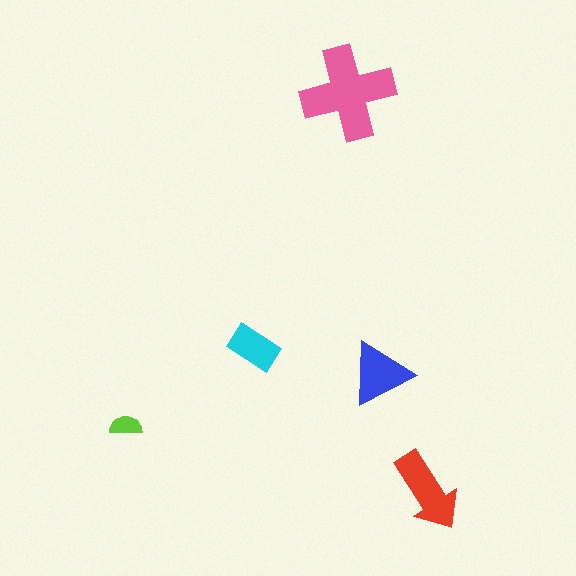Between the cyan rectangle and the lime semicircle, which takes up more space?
The cyan rectangle.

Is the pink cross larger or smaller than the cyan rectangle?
Larger.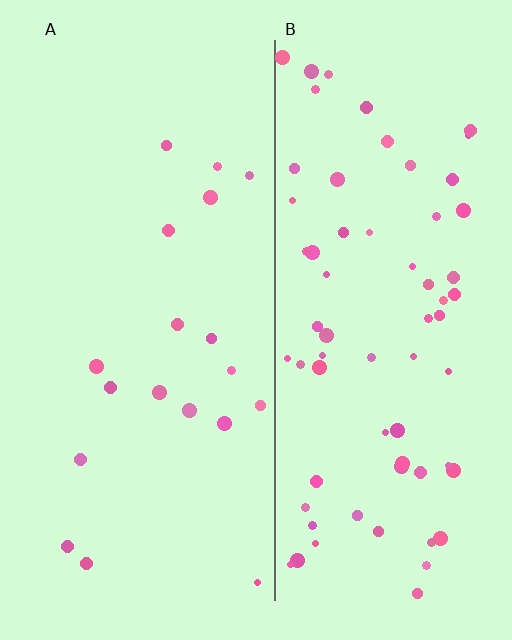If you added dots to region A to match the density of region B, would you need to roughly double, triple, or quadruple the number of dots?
Approximately quadruple.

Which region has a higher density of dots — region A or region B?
B (the right).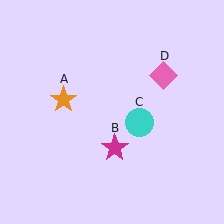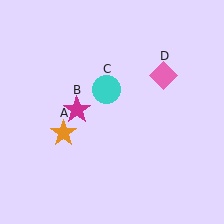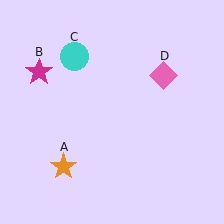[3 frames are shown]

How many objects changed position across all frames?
3 objects changed position: orange star (object A), magenta star (object B), cyan circle (object C).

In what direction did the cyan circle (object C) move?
The cyan circle (object C) moved up and to the left.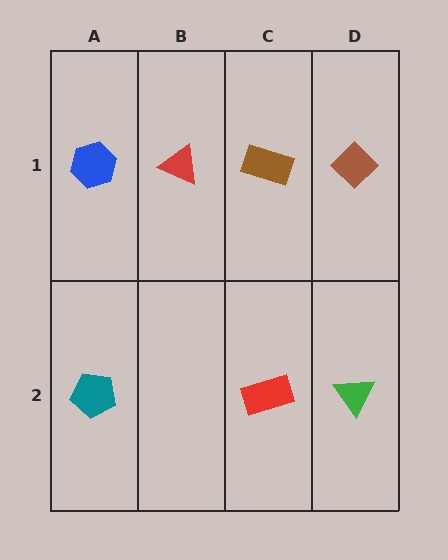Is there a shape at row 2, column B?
No, that cell is empty.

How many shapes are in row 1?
4 shapes.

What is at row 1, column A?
A blue hexagon.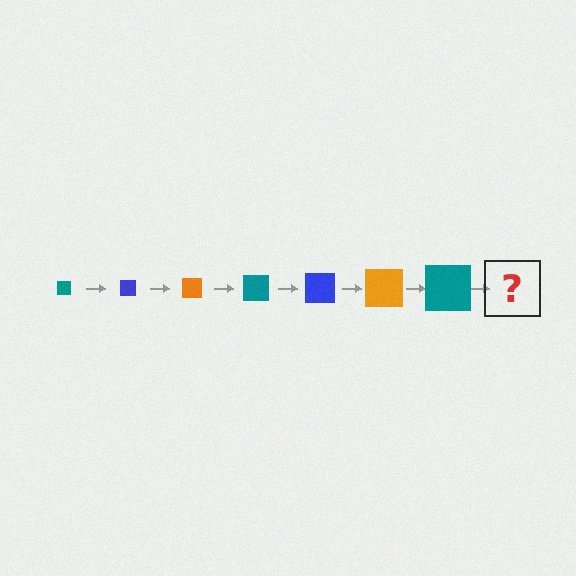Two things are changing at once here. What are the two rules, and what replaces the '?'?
The two rules are that the square grows larger each step and the color cycles through teal, blue, and orange. The '?' should be a blue square, larger than the previous one.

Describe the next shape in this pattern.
It should be a blue square, larger than the previous one.